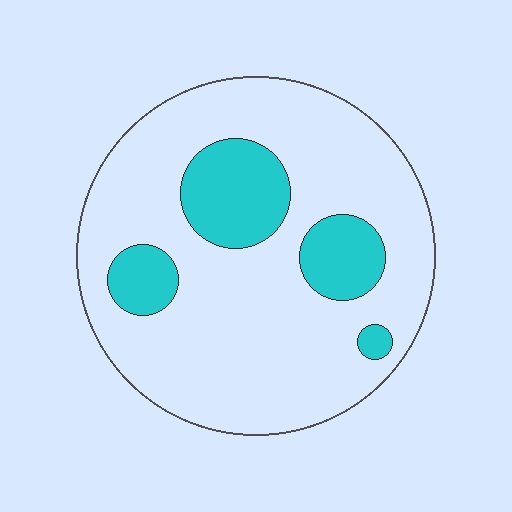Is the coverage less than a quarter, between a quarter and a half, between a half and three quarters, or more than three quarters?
Less than a quarter.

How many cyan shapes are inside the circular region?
4.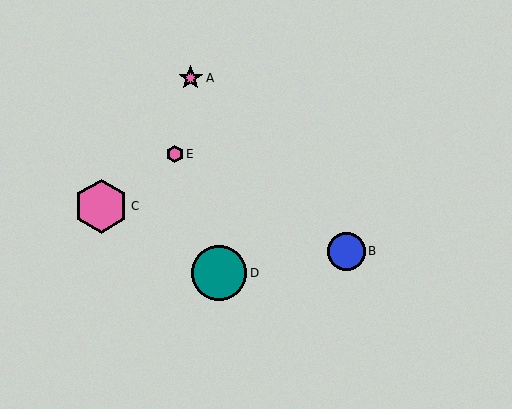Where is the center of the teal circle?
The center of the teal circle is at (219, 273).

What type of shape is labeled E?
Shape E is a pink hexagon.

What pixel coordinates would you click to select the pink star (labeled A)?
Click at (191, 78) to select the pink star A.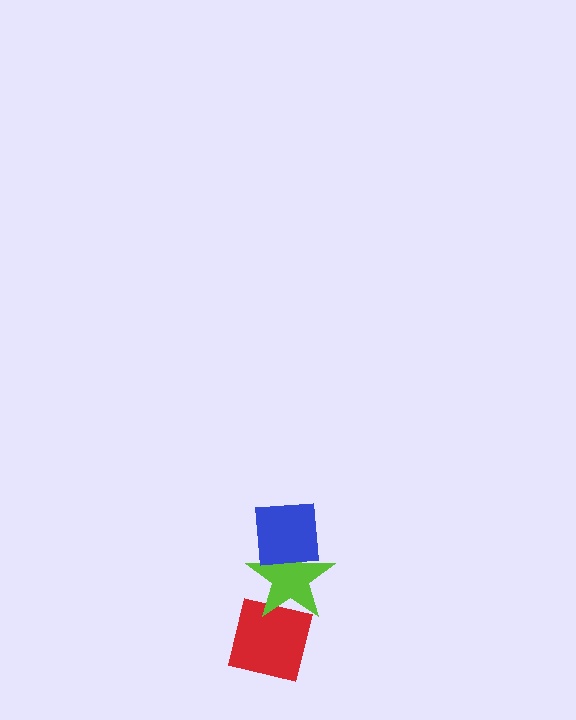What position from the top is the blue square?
The blue square is 1st from the top.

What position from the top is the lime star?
The lime star is 2nd from the top.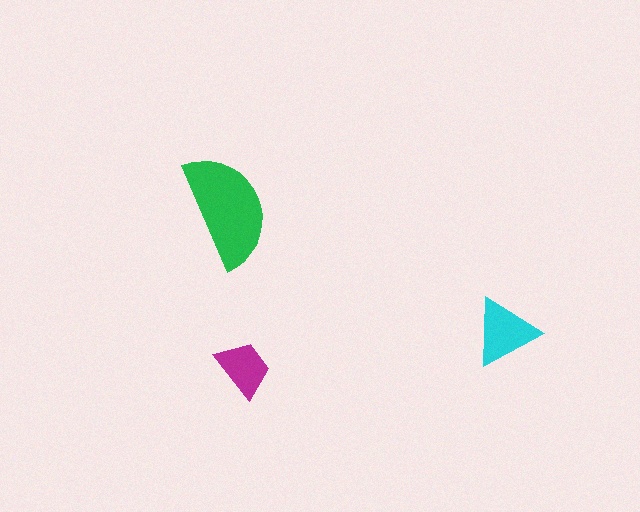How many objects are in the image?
There are 3 objects in the image.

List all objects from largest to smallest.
The green semicircle, the cyan triangle, the magenta trapezoid.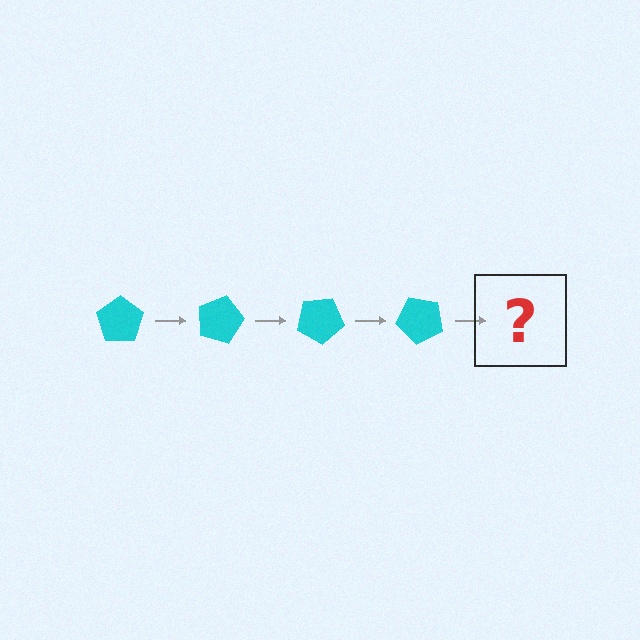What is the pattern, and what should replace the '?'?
The pattern is that the pentagon rotates 15 degrees each step. The '?' should be a cyan pentagon rotated 60 degrees.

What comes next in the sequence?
The next element should be a cyan pentagon rotated 60 degrees.